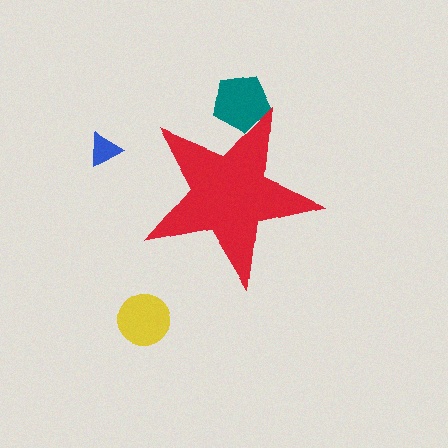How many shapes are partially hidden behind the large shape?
1 shape is partially hidden.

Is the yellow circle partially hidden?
No, the yellow circle is fully visible.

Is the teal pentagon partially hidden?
Yes, the teal pentagon is partially hidden behind the red star.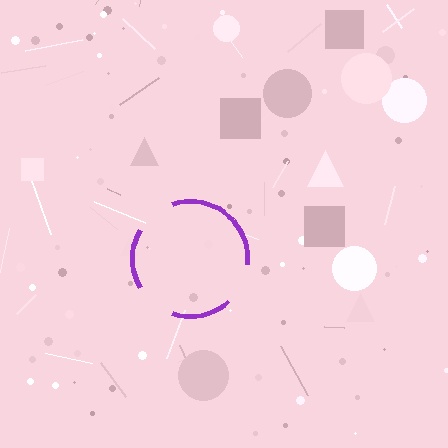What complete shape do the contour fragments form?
The contour fragments form a circle.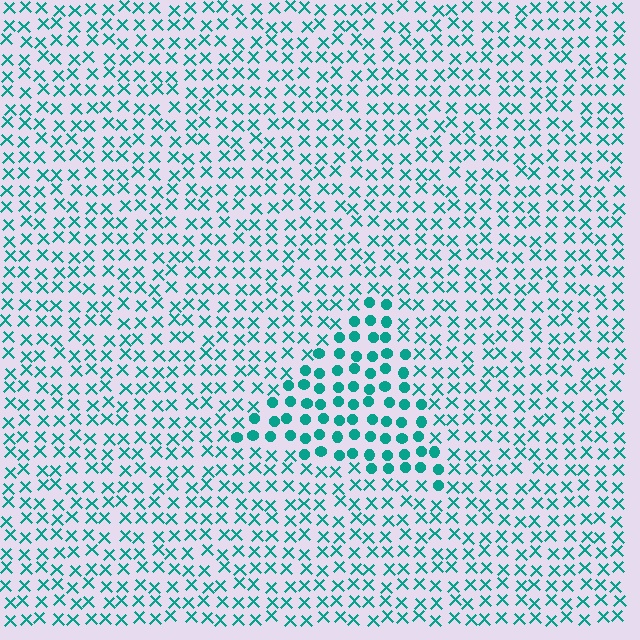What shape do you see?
I see a triangle.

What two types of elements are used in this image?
The image uses circles inside the triangle region and X marks outside it.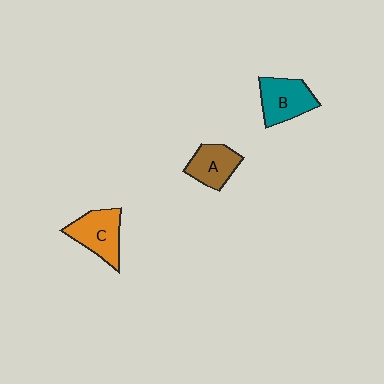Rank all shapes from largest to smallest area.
From largest to smallest: C (orange), B (teal), A (brown).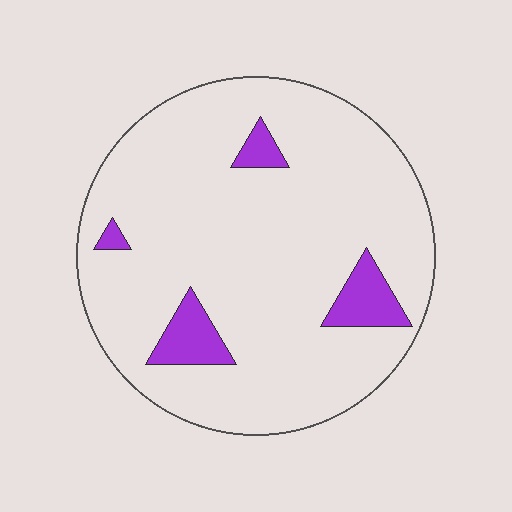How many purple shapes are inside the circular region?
4.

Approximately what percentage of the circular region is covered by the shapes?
Approximately 10%.